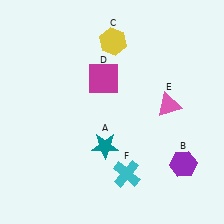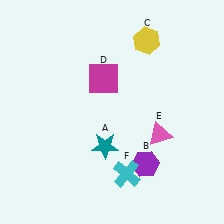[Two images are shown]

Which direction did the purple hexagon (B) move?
The purple hexagon (B) moved left.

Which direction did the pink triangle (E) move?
The pink triangle (E) moved down.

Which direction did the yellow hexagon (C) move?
The yellow hexagon (C) moved right.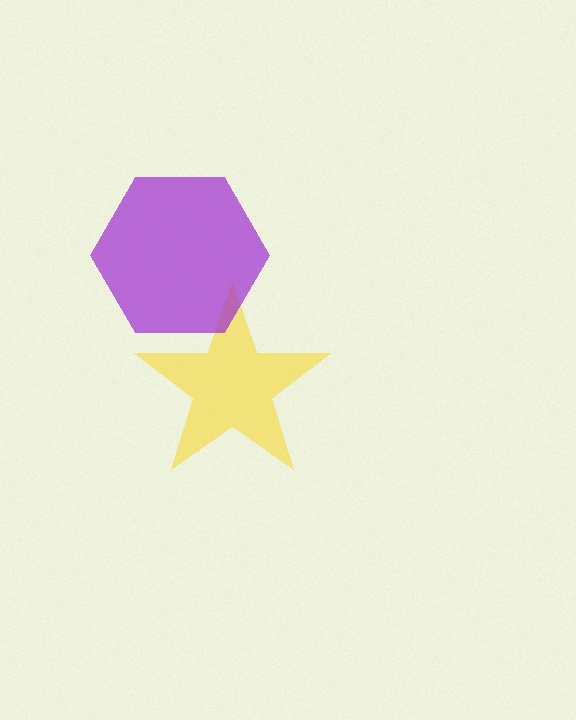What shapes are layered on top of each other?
The layered shapes are: a yellow star, a purple hexagon.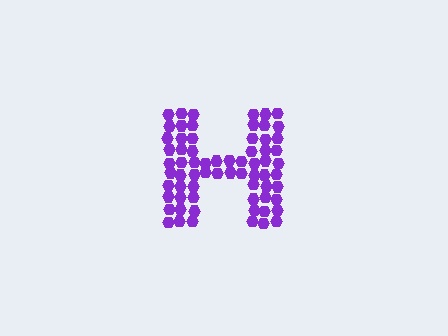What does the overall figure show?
The overall figure shows the letter H.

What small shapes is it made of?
It is made of small hexagons.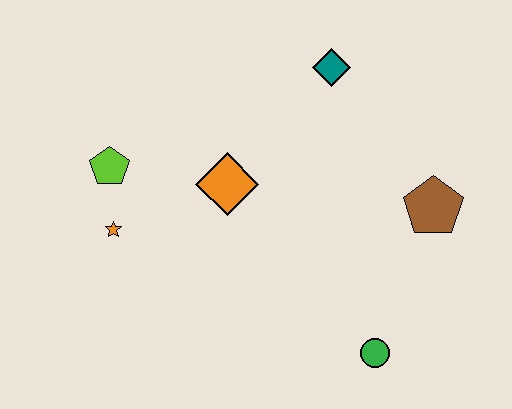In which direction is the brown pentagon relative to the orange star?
The brown pentagon is to the right of the orange star.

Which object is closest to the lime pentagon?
The orange star is closest to the lime pentagon.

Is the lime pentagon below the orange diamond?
No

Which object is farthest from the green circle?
The lime pentagon is farthest from the green circle.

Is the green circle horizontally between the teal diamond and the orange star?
No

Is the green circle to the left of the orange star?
No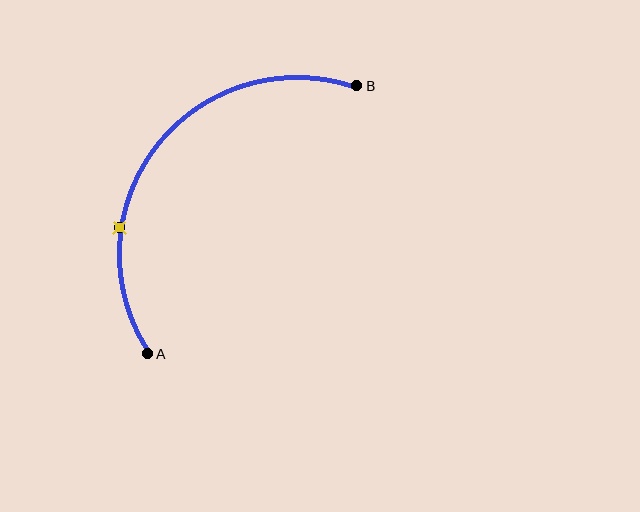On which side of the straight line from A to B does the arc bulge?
The arc bulges above and to the left of the straight line connecting A and B.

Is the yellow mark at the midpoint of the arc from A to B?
No. The yellow mark lies on the arc but is closer to endpoint A. The arc midpoint would be at the point on the curve equidistant along the arc from both A and B.